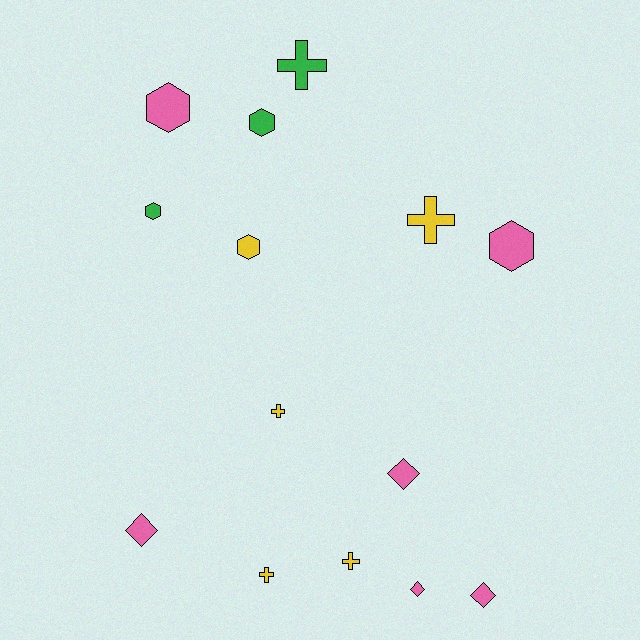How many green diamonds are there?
There are no green diamonds.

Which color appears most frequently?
Pink, with 6 objects.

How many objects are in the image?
There are 14 objects.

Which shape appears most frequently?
Cross, with 5 objects.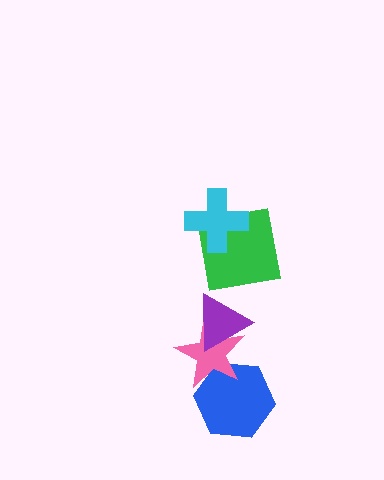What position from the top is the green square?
The green square is 2nd from the top.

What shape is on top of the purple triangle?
The green square is on top of the purple triangle.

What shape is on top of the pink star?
The purple triangle is on top of the pink star.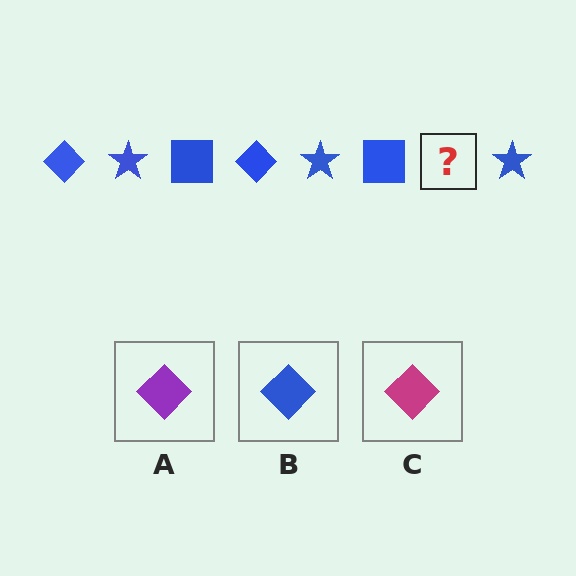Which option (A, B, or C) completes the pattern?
B.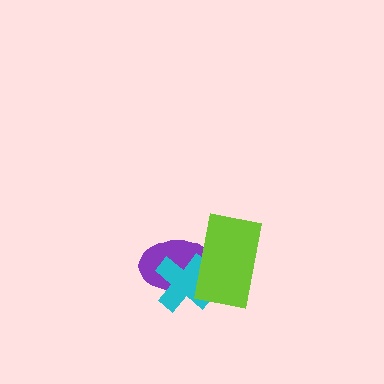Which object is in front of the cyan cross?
The lime rectangle is in front of the cyan cross.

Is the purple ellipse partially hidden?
Yes, it is partially covered by another shape.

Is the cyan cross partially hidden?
Yes, it is partially covered by another shape.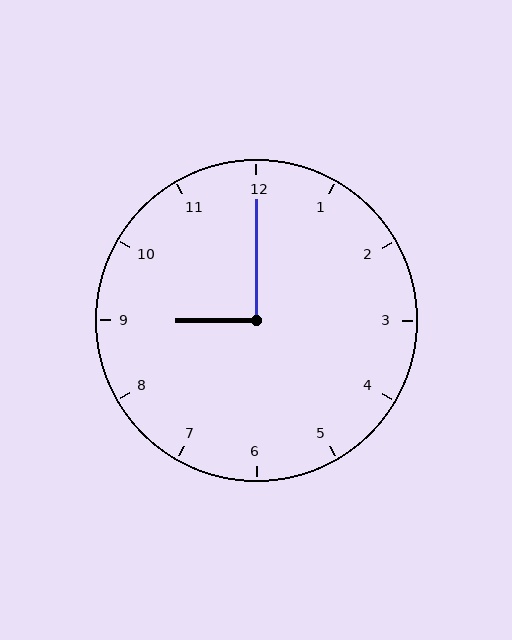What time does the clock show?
9:00.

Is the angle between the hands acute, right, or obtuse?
It is right.